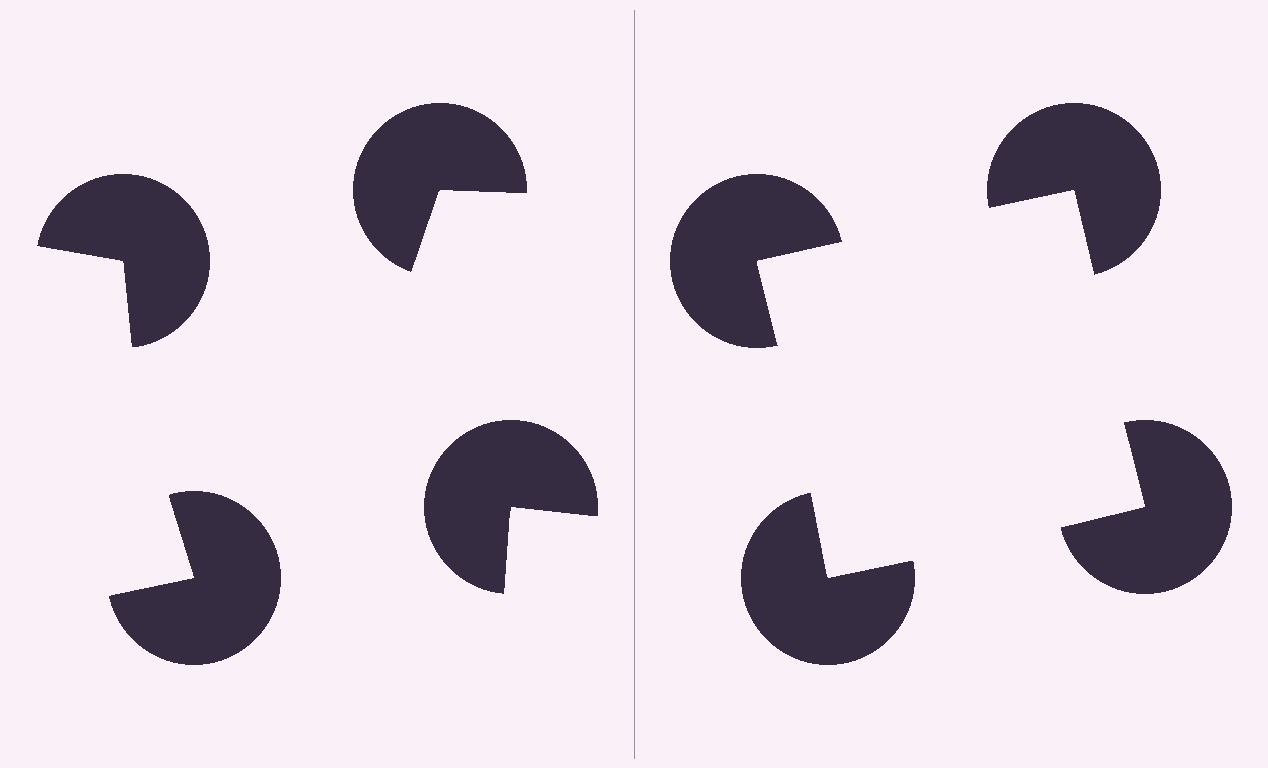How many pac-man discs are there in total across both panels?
8 — 4 on each side.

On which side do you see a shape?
An illusory square appears on the right side. On the left side the wedge cuts are rotated, so no coherent shape forms.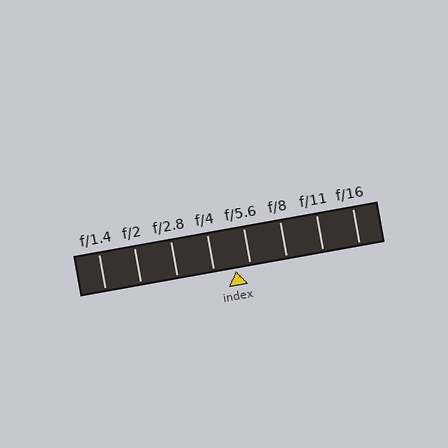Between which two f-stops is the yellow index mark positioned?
The index mark is between f/4 and f/5.6.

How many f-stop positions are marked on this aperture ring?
There are 8 f-stop positions marked.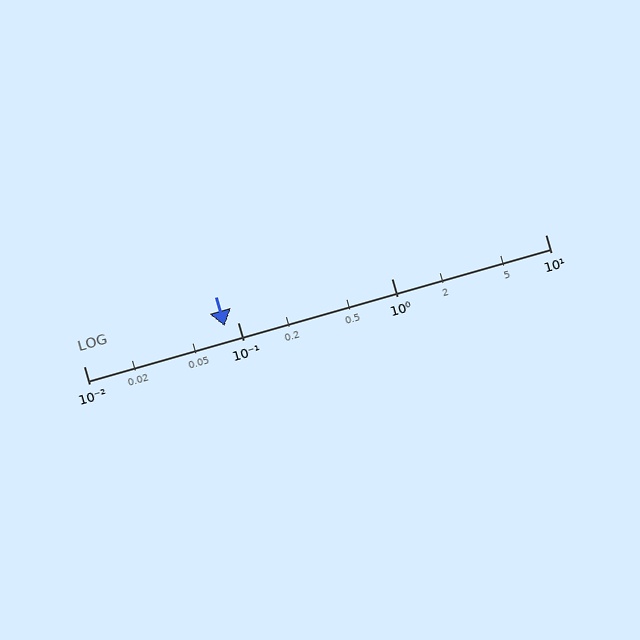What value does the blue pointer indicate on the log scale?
The pointer indicates approximately 0.082.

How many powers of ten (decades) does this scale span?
The scale spans 3 decades, from 0.01 to 10.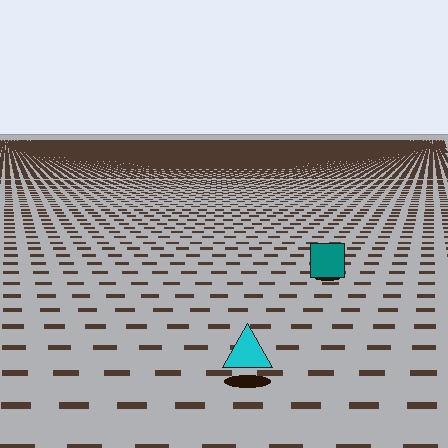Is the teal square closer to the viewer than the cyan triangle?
No. The cyan triangle is closer — you can tell from the texture gradient: the ground texture is coarser near it.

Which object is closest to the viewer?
The cyan triangle is closest. The texture marks near it are larger and more spread out.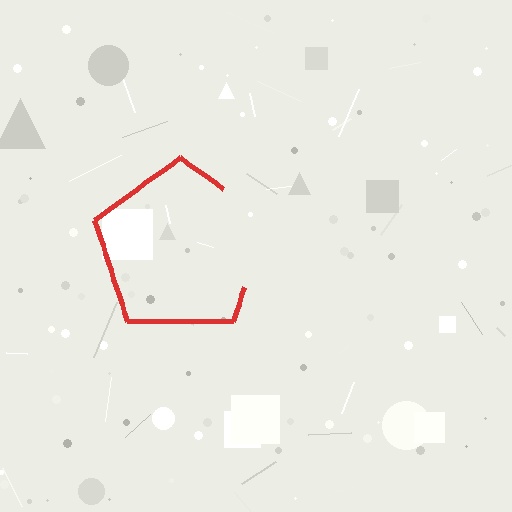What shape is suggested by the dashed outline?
The dashed outline suggests a pentagon.